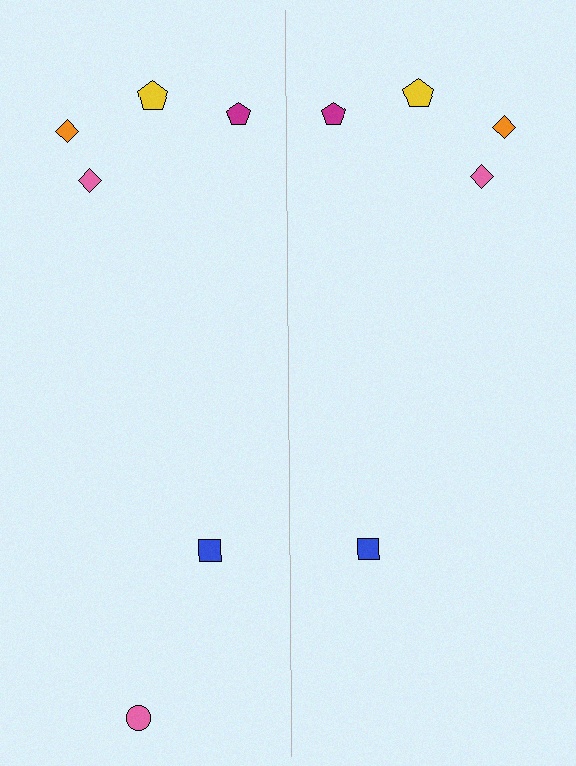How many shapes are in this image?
There are 11 shapes in this image.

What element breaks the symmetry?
A pink circle is missing from the right side.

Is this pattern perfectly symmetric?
No, the pattern is not perfectly symmetric. A pink circle is missing from the right side.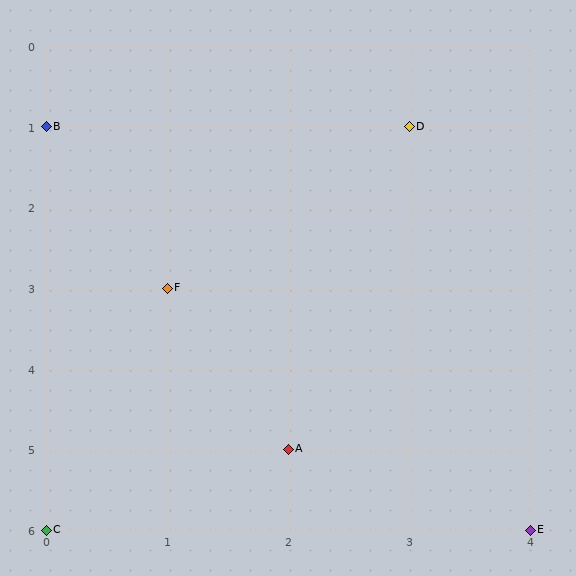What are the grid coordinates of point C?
Point C is at grid coordinates (0, 6).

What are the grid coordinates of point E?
Point E is at grid coordinates (4, 6).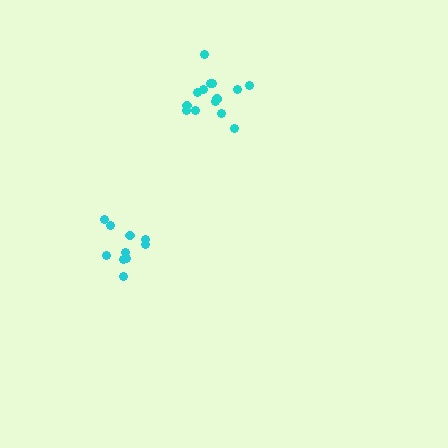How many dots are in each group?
Group 1: 10 dots, Group 2: 14 dots (24 total).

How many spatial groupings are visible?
There are 2 spatial groupings.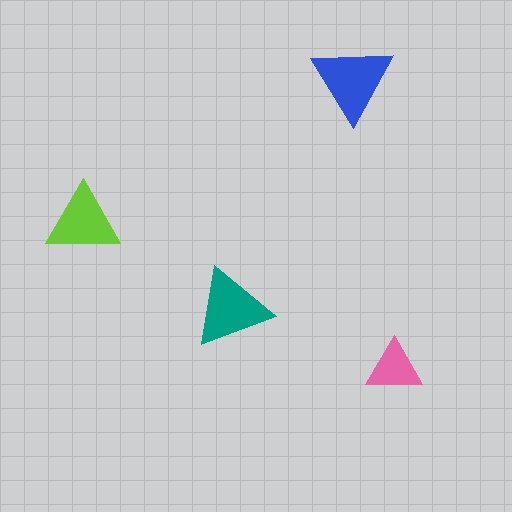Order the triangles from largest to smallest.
the blue one, the teal one, the lime one, the pink one.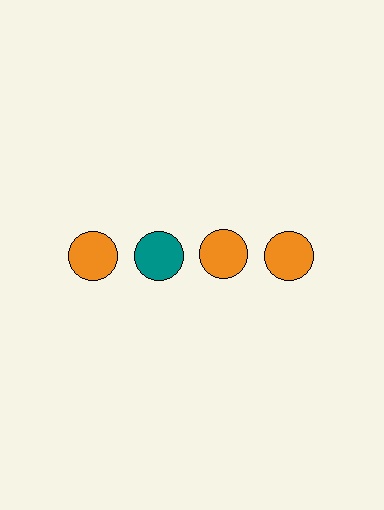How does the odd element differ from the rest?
It has a different color: teal instead of orange.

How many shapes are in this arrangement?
There are 4 shapes arranged in a grid pattern.